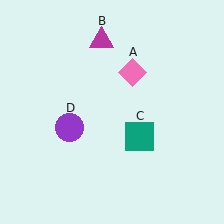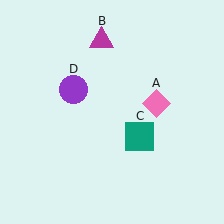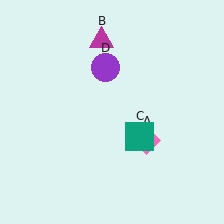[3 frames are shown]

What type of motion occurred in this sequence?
The pink diamond (object A), purple circle (object D) rotated clockwise around the center of the scene.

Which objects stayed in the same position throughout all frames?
Magenta triangle (object B) and teal square (object C) remained stationary.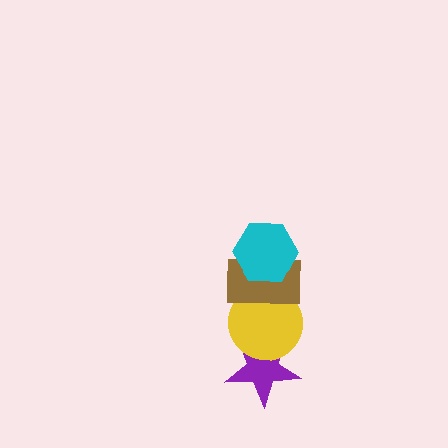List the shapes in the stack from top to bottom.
From top to bottom: the cyan hexagon, the brown rectangle, the yellow circle, the purple star.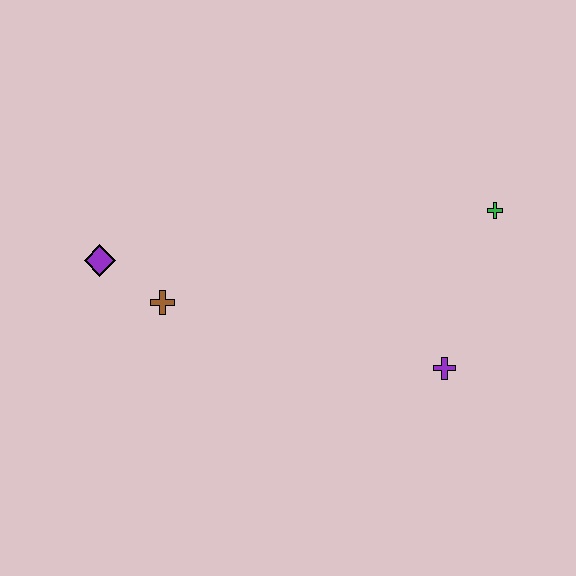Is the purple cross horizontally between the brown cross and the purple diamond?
No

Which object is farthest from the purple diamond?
The green cross is farthest from the purple diamond.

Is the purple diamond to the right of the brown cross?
No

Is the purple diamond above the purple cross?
Yes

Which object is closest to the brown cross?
The purple diamond is closest to the brown cross.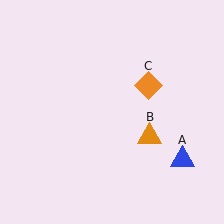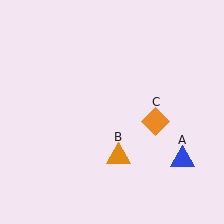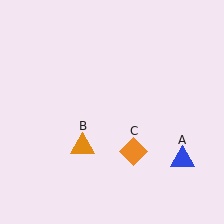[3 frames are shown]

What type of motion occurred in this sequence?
The orange triangle (object B), orange diamond (object C) rotated clockwise around the center of the scene.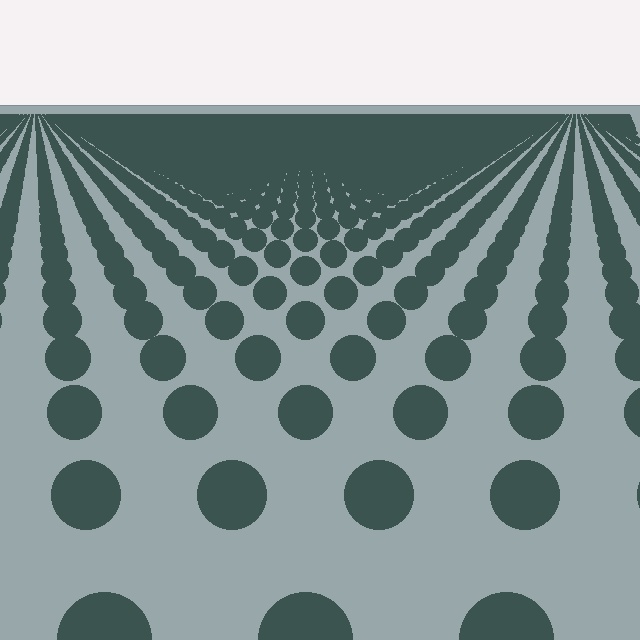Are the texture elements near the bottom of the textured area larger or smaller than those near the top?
Larger. Near the bottom, elements are closer to the viewer and appear at a bigger on-screen size.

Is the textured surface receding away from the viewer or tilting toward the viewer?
The surface is receding away from the viewer. Texture elements get smaller and denser toward the top.